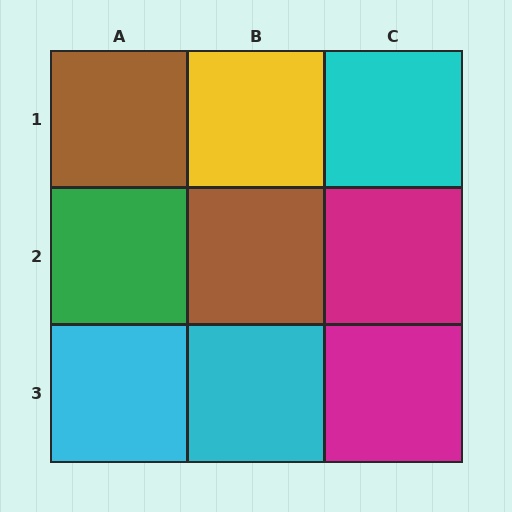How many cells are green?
1 cell is green.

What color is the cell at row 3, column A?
Cyan.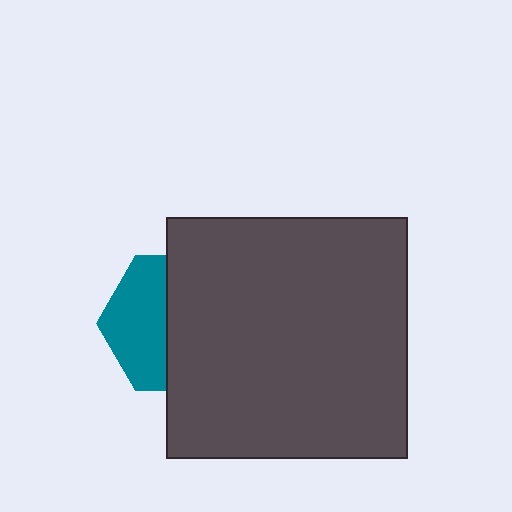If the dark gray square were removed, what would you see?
You would see the complete teal hexagon.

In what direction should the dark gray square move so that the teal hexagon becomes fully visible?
The dark gray square should move right. That is the shortest direction to clear the overlap and leave the teal hexagon fully visible.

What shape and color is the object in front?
The object in front is a dark gray square.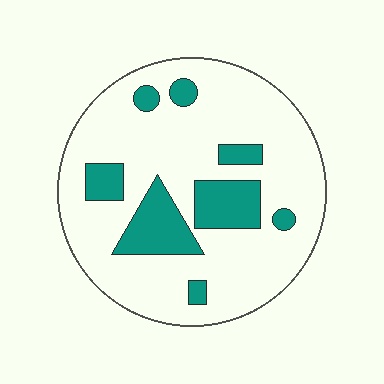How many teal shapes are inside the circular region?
8.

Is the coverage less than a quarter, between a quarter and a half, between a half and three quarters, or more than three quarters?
Less than a quarter.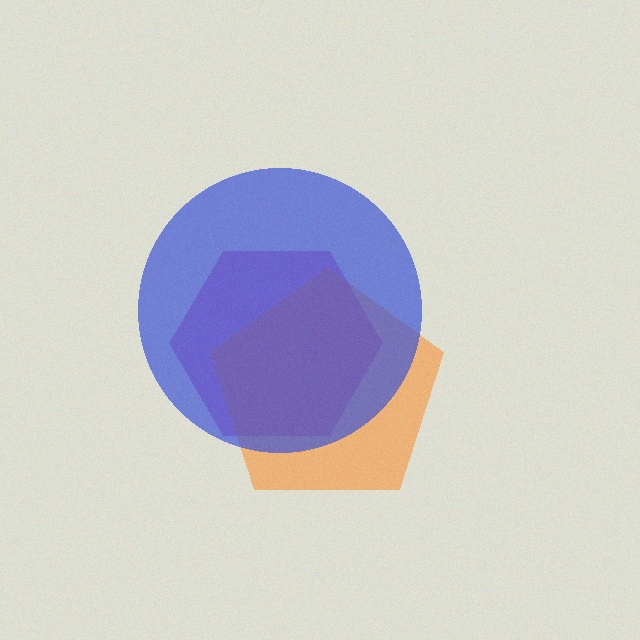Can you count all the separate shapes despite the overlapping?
Yes, there are 3 separate shapes.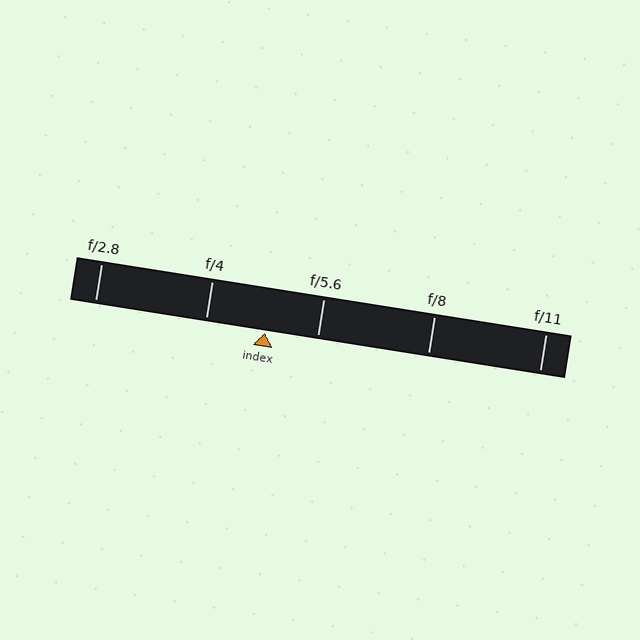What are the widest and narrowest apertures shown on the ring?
The widest aperture shown is f/2.8 and the narrowest is f/11.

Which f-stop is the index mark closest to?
The index mark is closest to f/5.6.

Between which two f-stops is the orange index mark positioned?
The index mark is between f/4 and f/5.6.